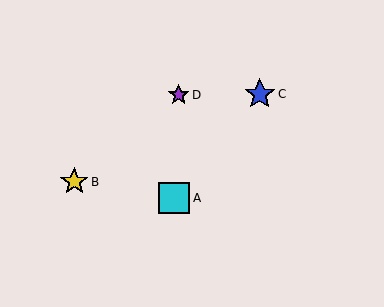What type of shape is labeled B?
Shape B is a yellow star.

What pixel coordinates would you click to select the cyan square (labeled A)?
Click at (174, 198) to select the cyan square A.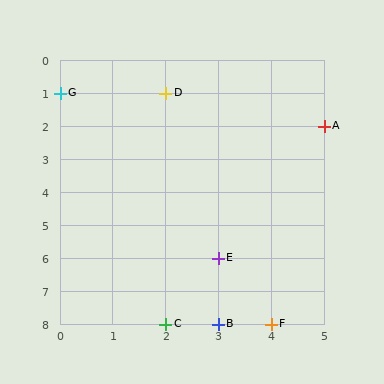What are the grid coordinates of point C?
Point C is at grid coordinates (2, 8).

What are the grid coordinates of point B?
Point B is at grid coordinates (3, 8).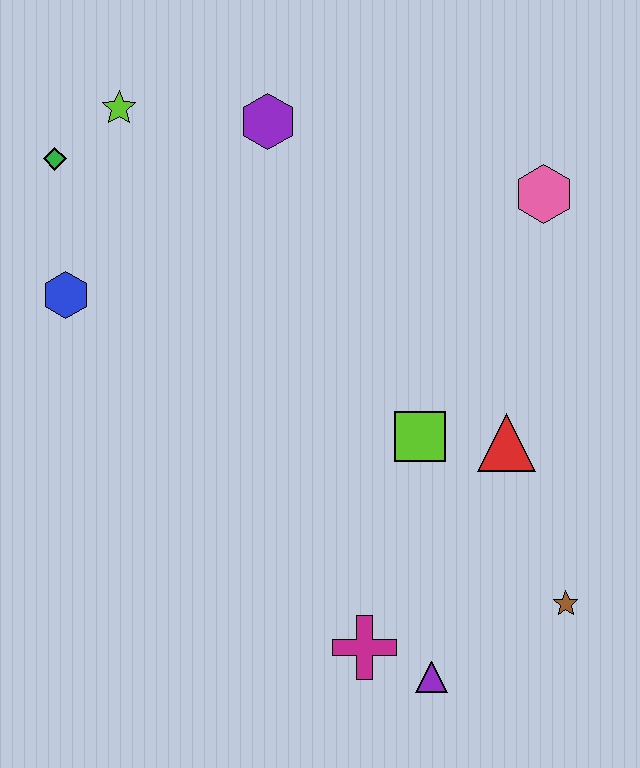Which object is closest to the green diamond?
The lime star is closest to the green diamond.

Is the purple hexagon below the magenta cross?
No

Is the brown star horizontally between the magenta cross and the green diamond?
No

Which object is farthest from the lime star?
The brown star is farthest from the lime star.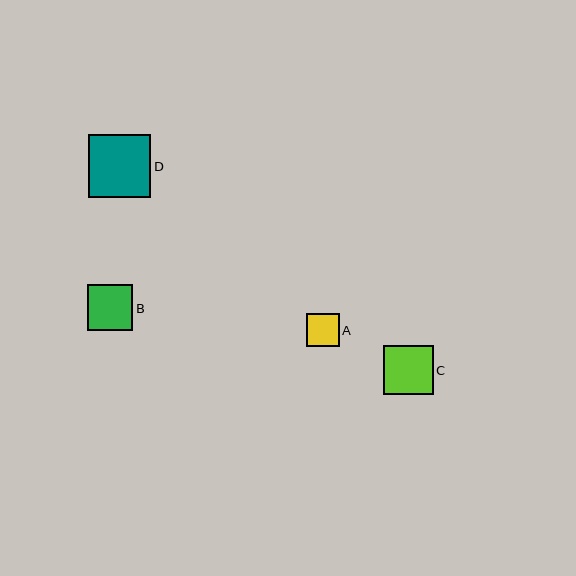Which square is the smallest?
Square A is the smallest with a size of approximately 33 pixels.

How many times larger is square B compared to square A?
Square B is approximately 1.4 times the size of square A.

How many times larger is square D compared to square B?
Square D is approximately 1.4 times the size of square B.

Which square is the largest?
Square D is the largest with a size of approximately 63 pixels.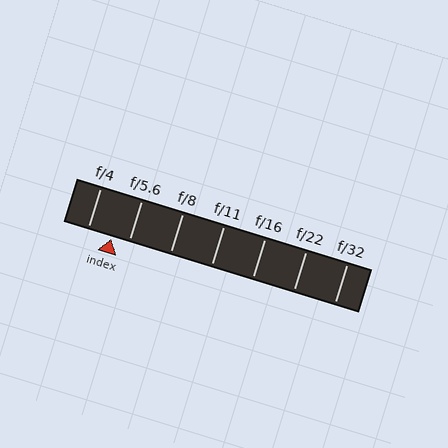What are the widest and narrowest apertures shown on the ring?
The widest aperture shown is f/4 and the narrowest is f/32.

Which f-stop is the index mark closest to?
The index mark is closest to f/5.6.